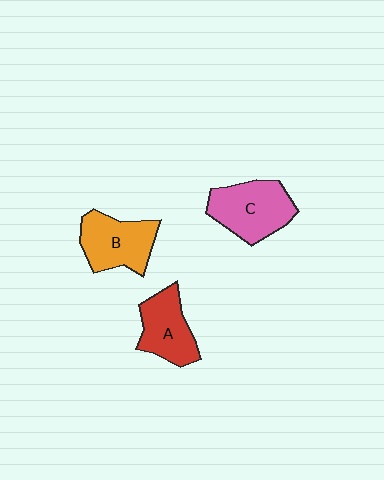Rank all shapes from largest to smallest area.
From largest to smallest: C (pink), B (orange), A (red).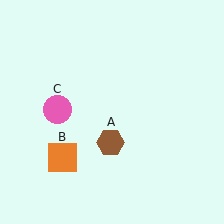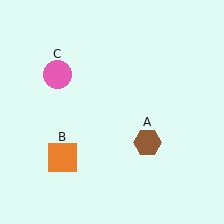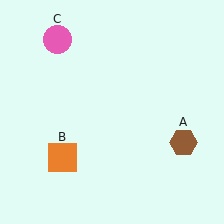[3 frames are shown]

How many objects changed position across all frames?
2 objects changed position: brown hexagon (object A), pink circle (object C).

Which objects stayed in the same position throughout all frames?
Orange square (object B) remained stationary.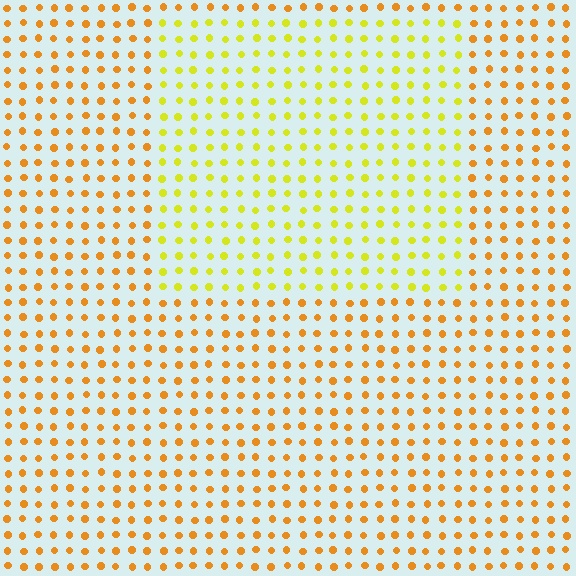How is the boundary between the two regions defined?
The boundary is defined purely by a slight shift in hue (about 33 degrees). Spacing, size, and orientation are identical on both sides.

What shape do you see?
I see a rectangle.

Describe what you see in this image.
The image is filled with small orange elements in a uniform arrangement. A rectangle-shaped region is visible where the elements are tinted to a slightly different hue, forming a subtle color boundary.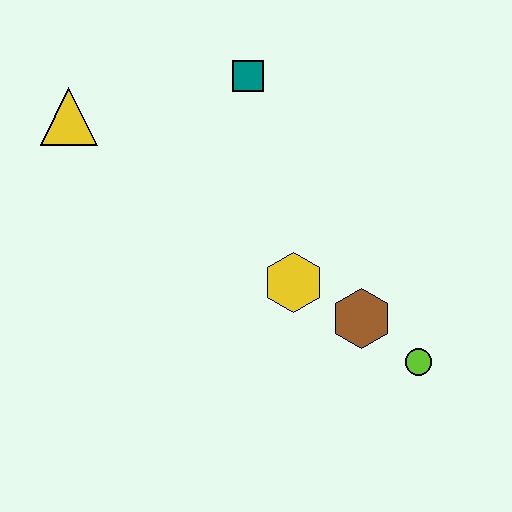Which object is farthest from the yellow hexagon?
The yellow triangle is farthest from the yellow hexagon.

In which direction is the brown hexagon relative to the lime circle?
The brown hexagon is to the left of the lime circle.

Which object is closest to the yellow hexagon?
The brown hexagon is closest to the yellow hexagon.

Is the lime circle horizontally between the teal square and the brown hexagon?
No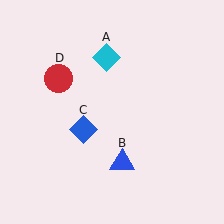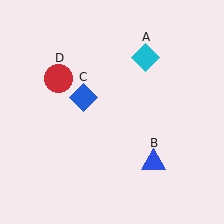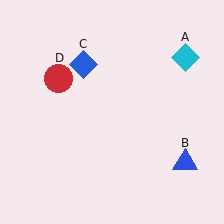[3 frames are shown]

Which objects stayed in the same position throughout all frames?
Red circle (object D) remained stationary.